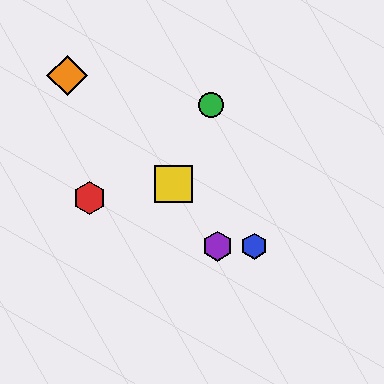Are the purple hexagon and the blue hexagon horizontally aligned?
Yes, both are at y≈246.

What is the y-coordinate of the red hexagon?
The red hexagon is at y≈198.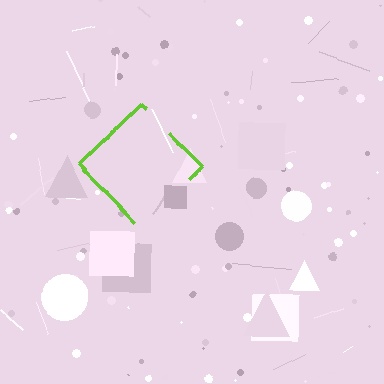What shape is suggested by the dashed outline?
The dashed outline suggests a diamond.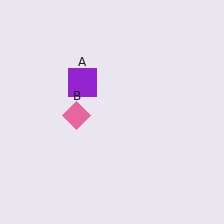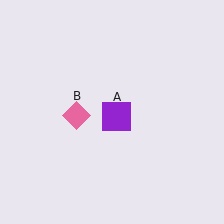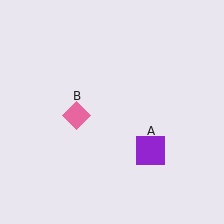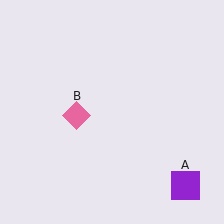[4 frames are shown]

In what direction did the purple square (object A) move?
The purple square (object A) moved down and to the right.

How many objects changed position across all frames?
1 object changed position: purple square (object A).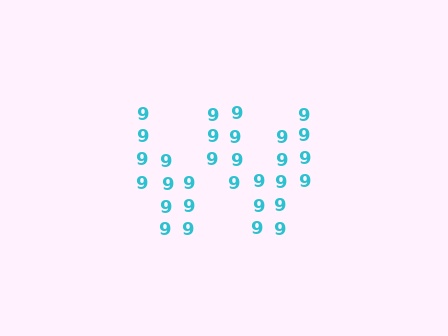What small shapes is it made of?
It is made of small digit 9's.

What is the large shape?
The large shape is the letter W.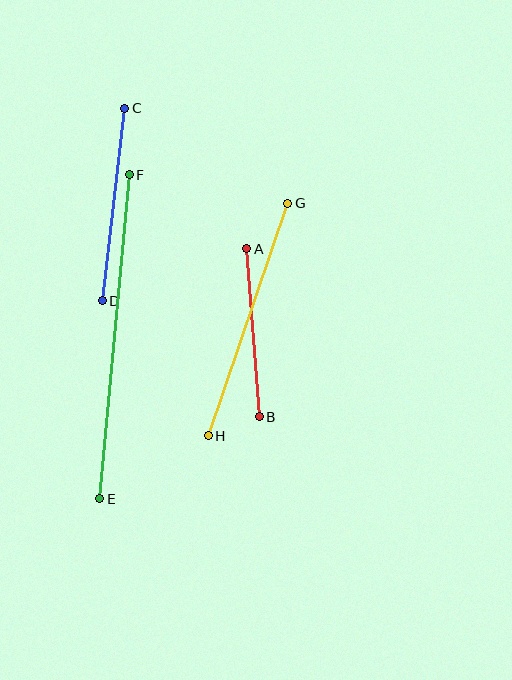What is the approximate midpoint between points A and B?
The midpoint is at approximately (253, 333) pixels.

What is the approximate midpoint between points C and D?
The midpoint is at approximately (113, 204) pixels.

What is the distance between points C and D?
The distance is approximately 194 pixels.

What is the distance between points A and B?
The distance is approximately 169 pixels.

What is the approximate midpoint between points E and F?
The midpoint is at approximately (115, 337) pixels.